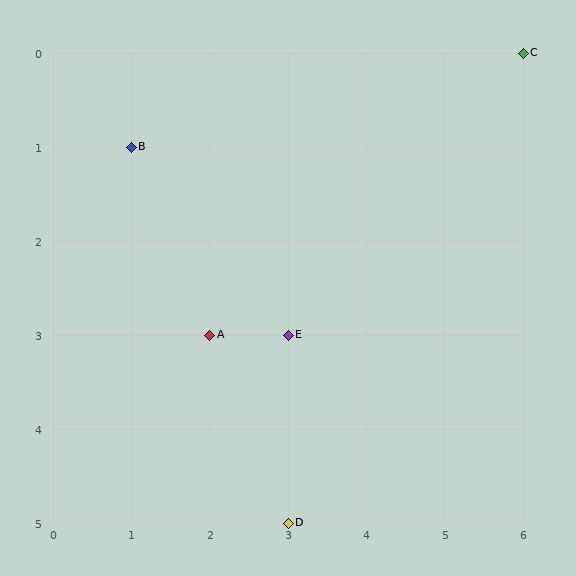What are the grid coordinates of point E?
Point E is at grid coordinates (3, 3).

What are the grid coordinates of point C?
Point C is at grid coordinates (6, 0).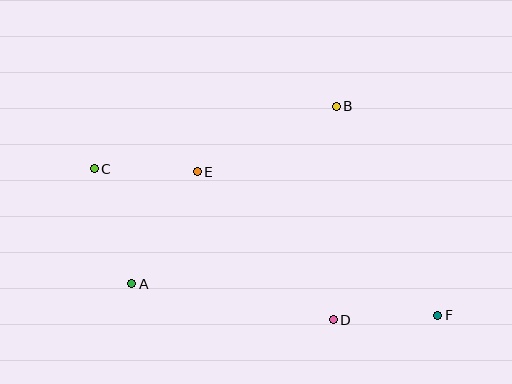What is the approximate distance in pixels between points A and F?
The distance between A and F is approximately 308 pixels.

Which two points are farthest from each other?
Points C and F are farthest from each other.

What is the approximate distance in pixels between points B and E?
The distance between B and E is approximately 154 pixels.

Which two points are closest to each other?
Points C and E are closest to each other.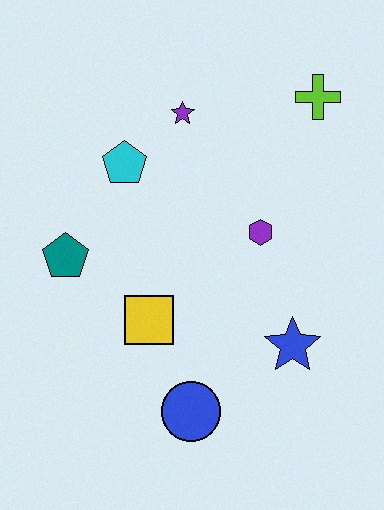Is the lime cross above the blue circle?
Yes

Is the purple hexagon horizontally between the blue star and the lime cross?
No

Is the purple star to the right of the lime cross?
No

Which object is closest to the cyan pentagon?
The purple star is closest to the cyan pentagon.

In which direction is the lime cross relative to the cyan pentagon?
The lime cross is to the right of the cyan pentagon.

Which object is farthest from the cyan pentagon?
The blue circle is farthest from the cyan pentagon.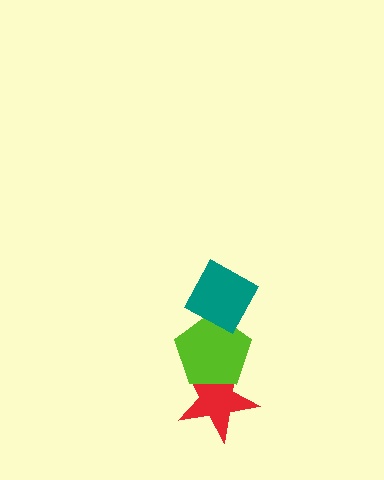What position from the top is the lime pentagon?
The lime pentagon is 2nd from the top.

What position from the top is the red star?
The red star is 3rd from the top.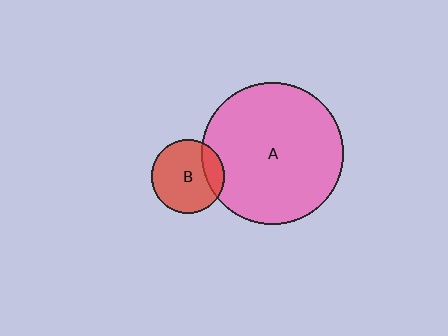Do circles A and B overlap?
Yes.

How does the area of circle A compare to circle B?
Approximately 3.8 times.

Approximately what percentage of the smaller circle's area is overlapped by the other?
Approximately 20%.